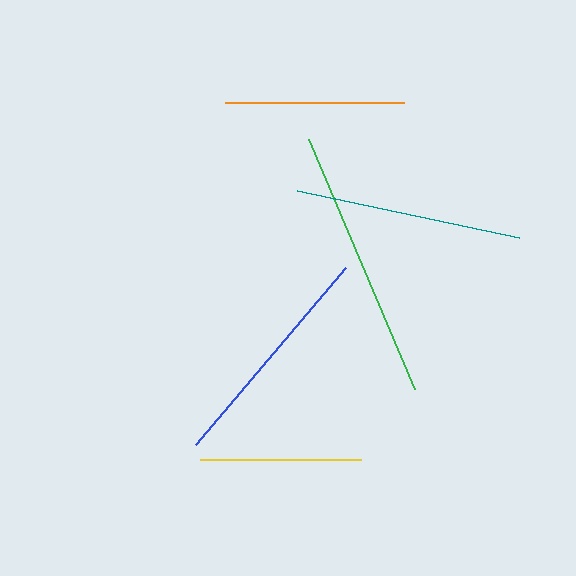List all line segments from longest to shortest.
From longest to shortest: green, blue, teal, orange, yellow.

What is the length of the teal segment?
The teal segment is approximately 227 pixels long.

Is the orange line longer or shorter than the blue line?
The blue line is longer than the orange line.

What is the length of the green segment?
The green segment is approximately 272 pixels long.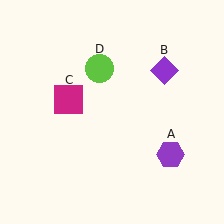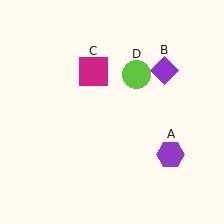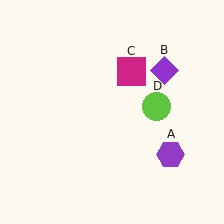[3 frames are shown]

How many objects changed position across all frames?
2 objects changed position: magenta square (object C), lime circle (object D).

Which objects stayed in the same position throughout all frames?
Purple hexagon (object A) and purple diamond (object B) remained stationary.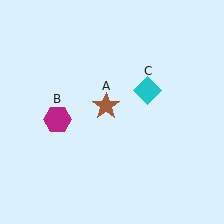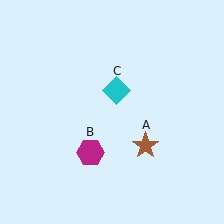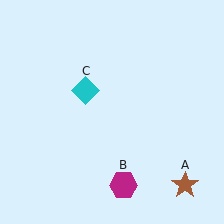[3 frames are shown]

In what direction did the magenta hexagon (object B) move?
The magenta hexagon (object B) moved down and to the right.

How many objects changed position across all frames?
3 objects changed position: brown star (object A), magenta hexagon (object B), cyan diamond (object C).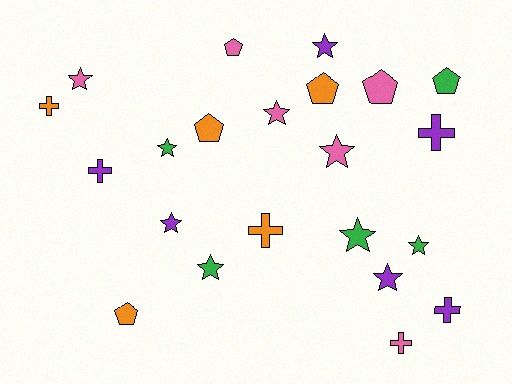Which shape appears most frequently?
Star, with 10 objects.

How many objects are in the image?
There are 22 objects.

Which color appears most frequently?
Pink, with 6 objects.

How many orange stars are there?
There are no orange stars.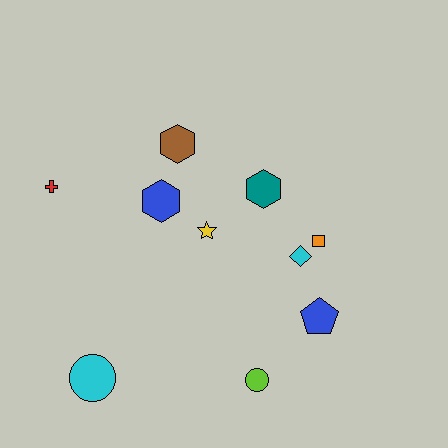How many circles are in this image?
There are 2 circles.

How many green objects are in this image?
There are no green objects.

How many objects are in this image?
There are 10 objects.